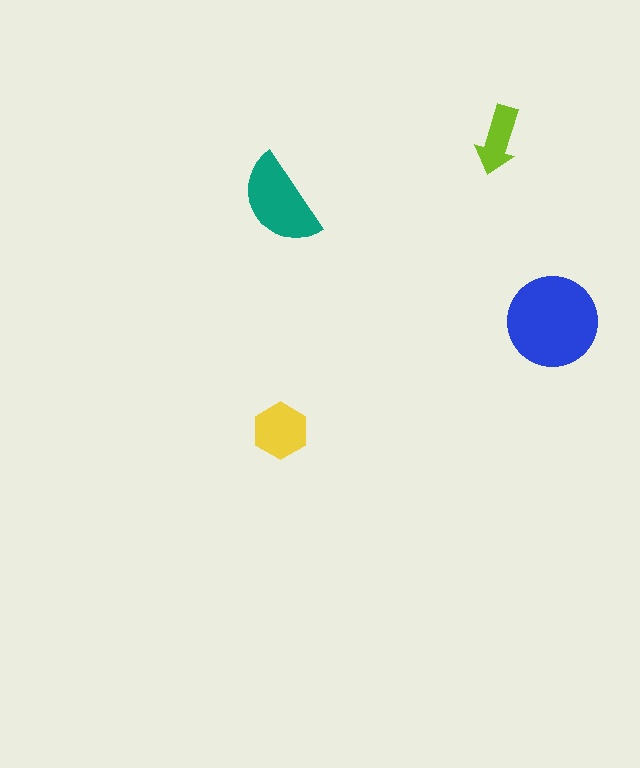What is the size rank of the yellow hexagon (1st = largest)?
3rd.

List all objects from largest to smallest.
The blue circle, the teal semicircle, the yellow hexagon, the lime arrow.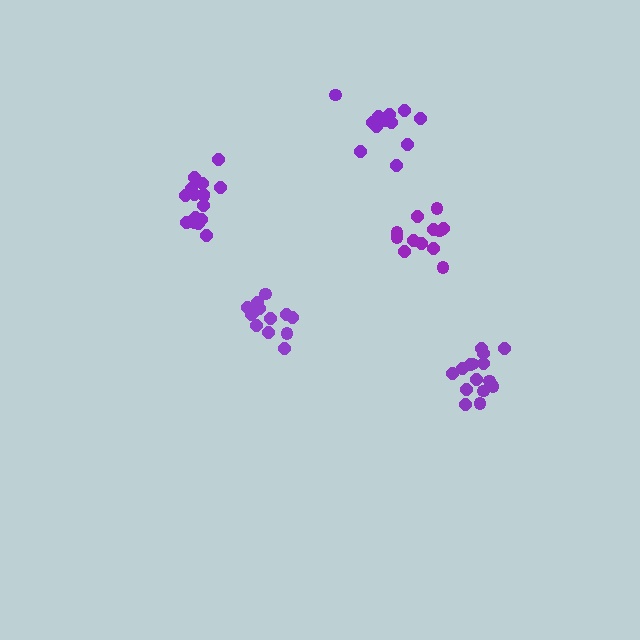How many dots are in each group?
Group 1: 15 dots, Group 2: 16 dots, Group 3: 13 dots, Group 4: 13 dots, Group 5: 12 dots (69 total).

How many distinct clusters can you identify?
There are 5 distinct clusters.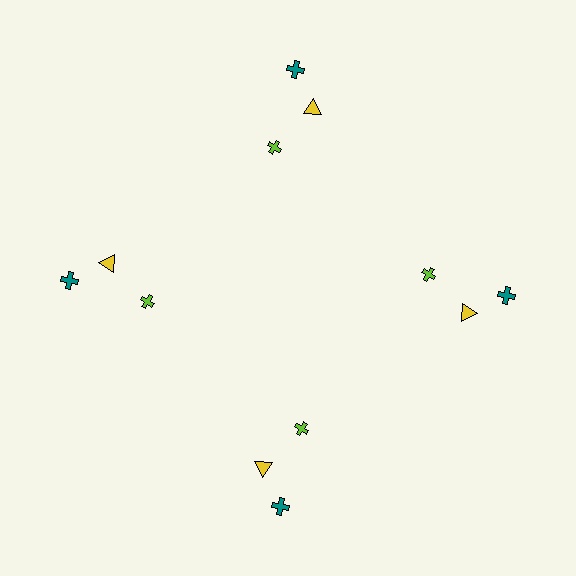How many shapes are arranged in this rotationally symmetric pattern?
There are 12 shapes, arranged in 4 groups of 3.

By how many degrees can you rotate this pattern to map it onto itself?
The pattern maps onto itself every 90 degrees of rotation.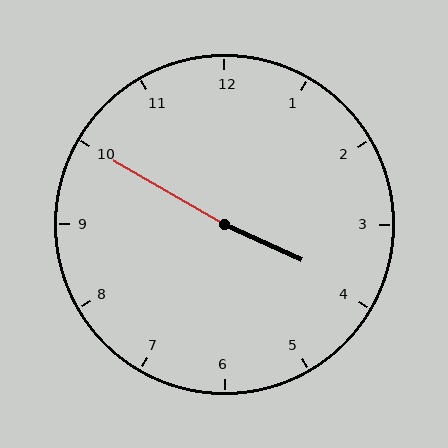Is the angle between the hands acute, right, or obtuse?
It is obtuse.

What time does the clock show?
3:50.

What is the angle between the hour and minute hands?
Approximately 175 degrees.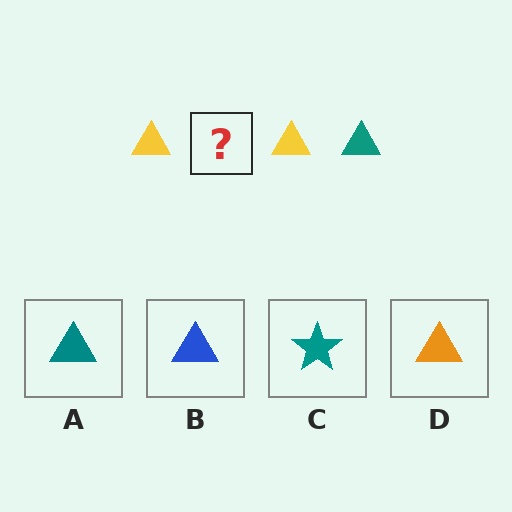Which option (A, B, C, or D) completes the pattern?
A.